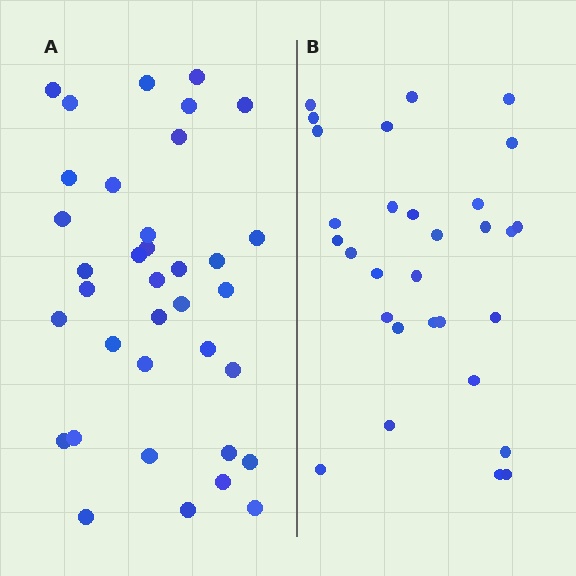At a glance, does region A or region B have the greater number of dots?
Region A (the left region) has more dots.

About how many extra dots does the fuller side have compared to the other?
Region A has about 6 more dots than region B.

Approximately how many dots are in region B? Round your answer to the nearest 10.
About 30 dots.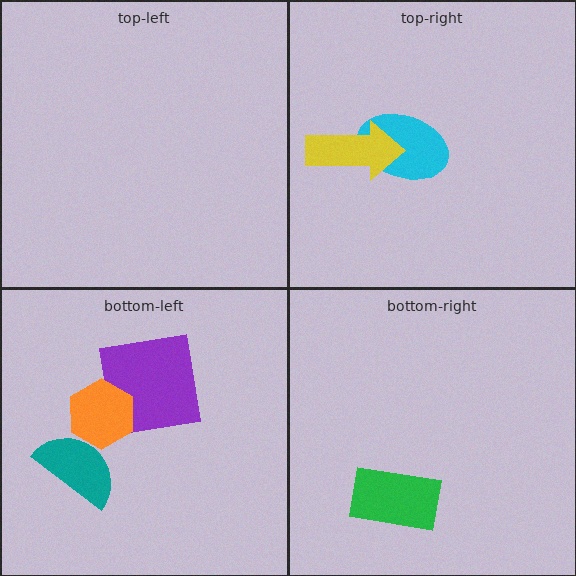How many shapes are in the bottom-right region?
1.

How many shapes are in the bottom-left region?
3.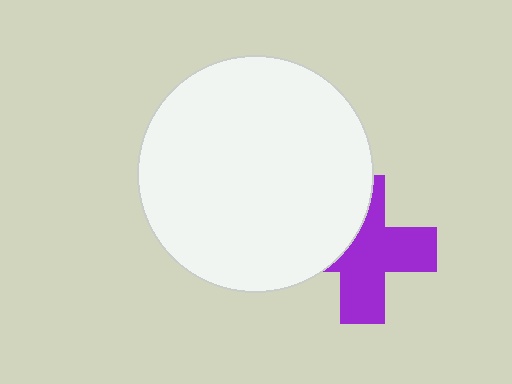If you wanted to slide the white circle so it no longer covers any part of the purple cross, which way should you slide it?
Slide it left — that is the most direct way to separate the two shapes.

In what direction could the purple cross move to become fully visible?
The purple cross could move right. That would shift it out from behind the white circle entirely.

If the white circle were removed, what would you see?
You would see the complete purple cross.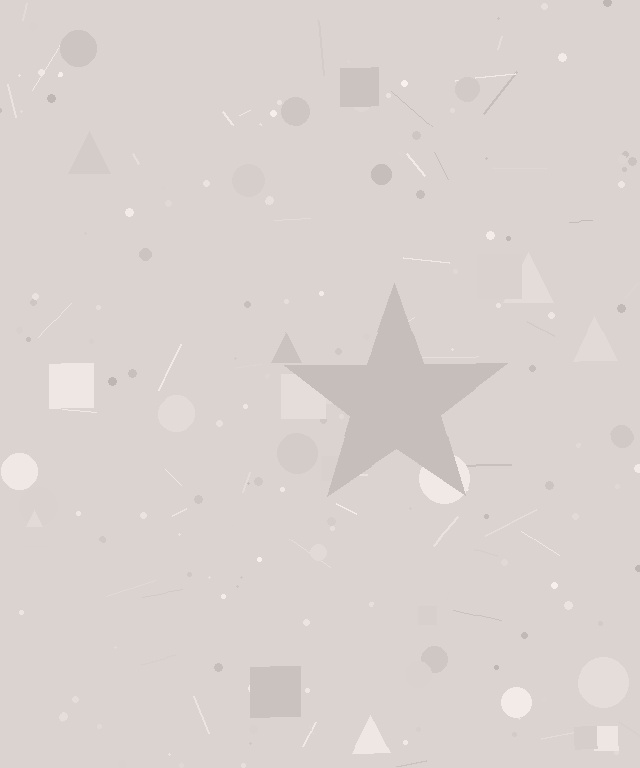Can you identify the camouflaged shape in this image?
The camouflaged shape is a star.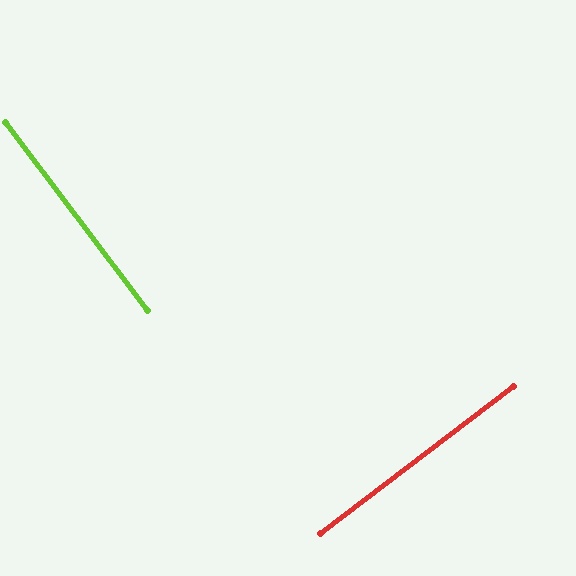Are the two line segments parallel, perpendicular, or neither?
Perpendicular — they meet at approximately 90°.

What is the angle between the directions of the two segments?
Approximately 90 degrees.